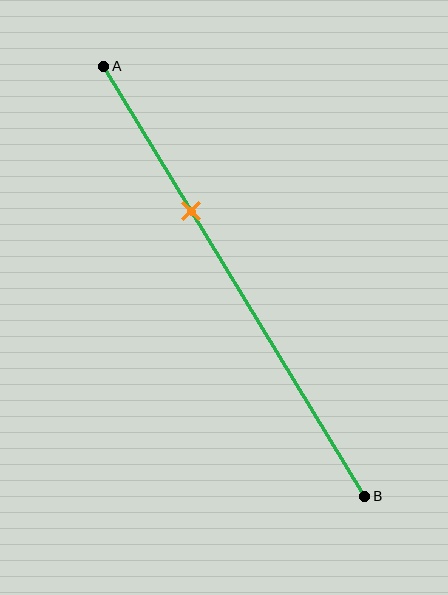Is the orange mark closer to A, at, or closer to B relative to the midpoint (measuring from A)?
The orange mark is closer to point A than the midpoint of segment AB.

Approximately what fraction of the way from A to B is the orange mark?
The orange mark is approximately 35% of the way from A to B.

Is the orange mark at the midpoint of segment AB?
No, the mark is at about 35% from A, not at the 50% midpoint.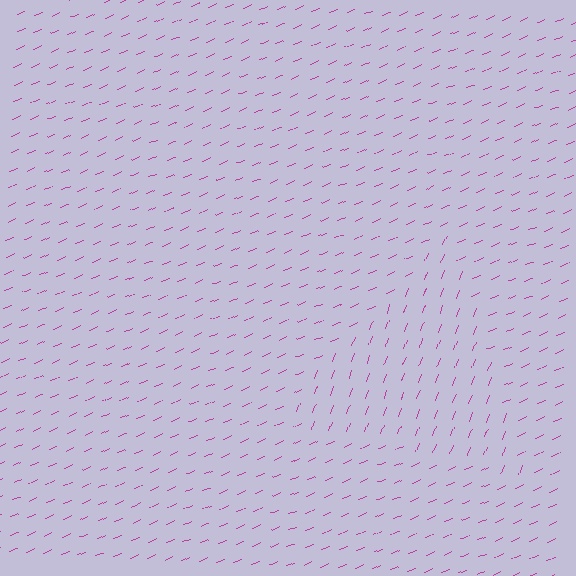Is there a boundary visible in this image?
Yes, there is a texture boundary formed by a change in line orientation.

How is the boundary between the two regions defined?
The boundary is defined purely by a change in line orientation (approximately 45 degrees difference). All lines are the same color and thickness.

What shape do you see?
I see a triangle.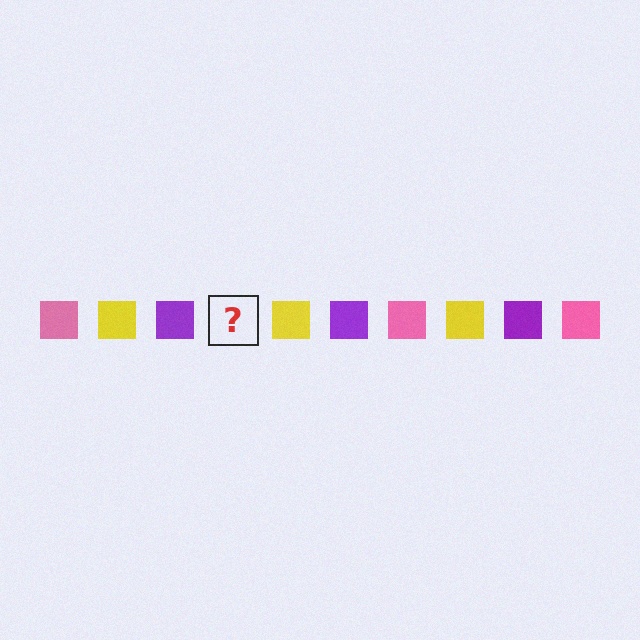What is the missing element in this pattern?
The missing element is a pink square.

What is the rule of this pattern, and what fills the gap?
The rule is that the pattern cycles through pink, yellow, purple squares. The gap should be filled with a pink square.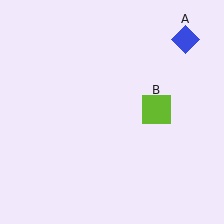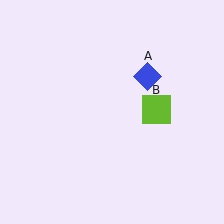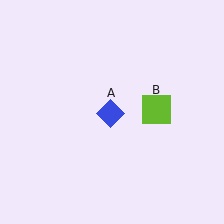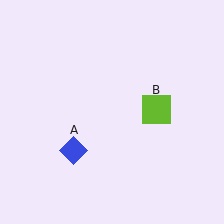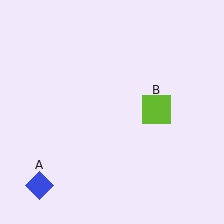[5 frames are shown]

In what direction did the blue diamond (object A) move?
The blue diamond (object A) moved down and to the left.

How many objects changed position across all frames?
1 object changed position: blue diamond (object A).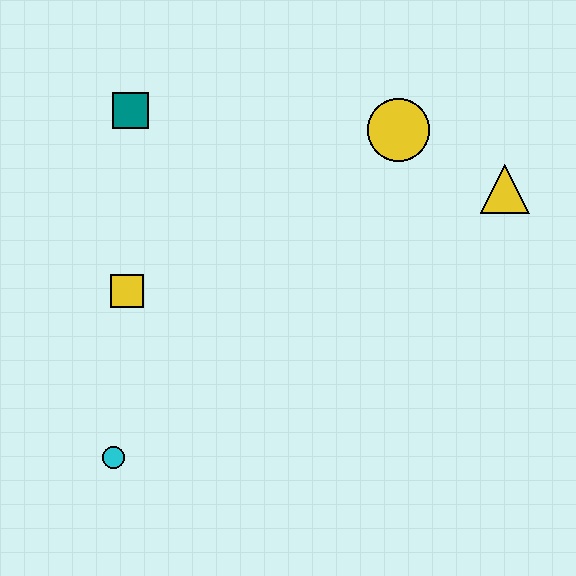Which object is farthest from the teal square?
The yellow triangle is farthest from the teal square.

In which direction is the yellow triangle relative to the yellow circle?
The yellow triangle is to the right of the yellow circle.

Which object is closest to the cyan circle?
The yellow square is closest to the cyan circle.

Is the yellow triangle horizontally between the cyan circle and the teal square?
No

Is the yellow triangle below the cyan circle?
No